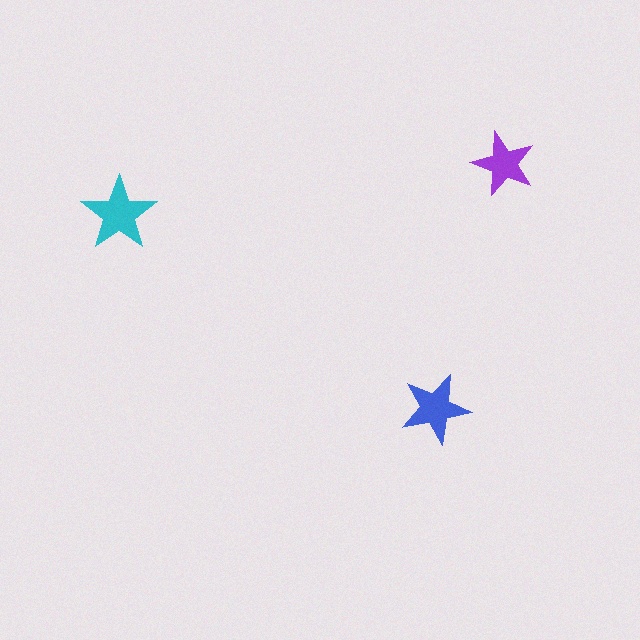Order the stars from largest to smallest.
the cyan one, the blue one, the purple one.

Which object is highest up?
The purple star is topmost.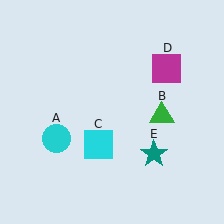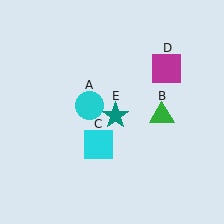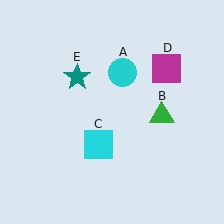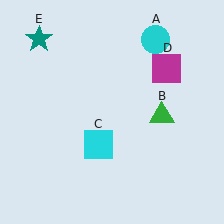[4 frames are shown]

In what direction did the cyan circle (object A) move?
The cyan circle (object A) moved up and to the right.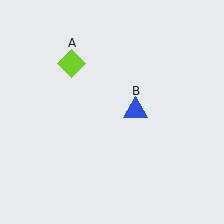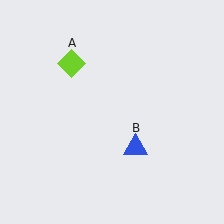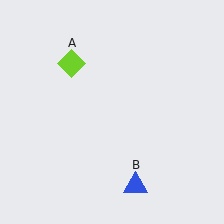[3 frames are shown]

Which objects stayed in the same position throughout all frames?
Lime diamond (object A) remained stationary.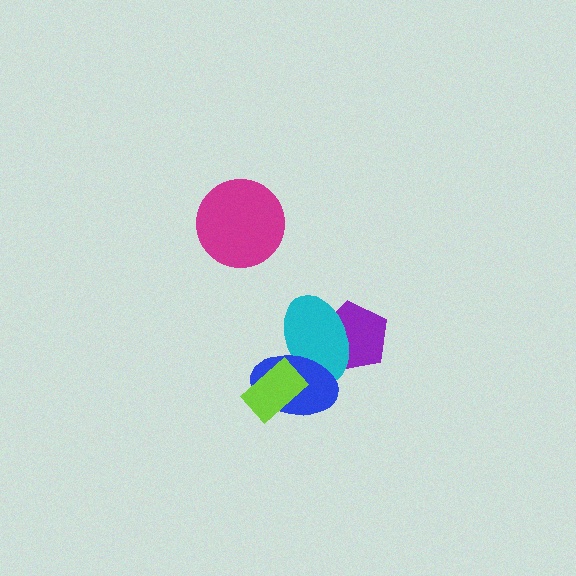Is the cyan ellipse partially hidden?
Yes, it is partially covered by another shape.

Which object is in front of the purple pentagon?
The cyan ellipse is in front of the purple pentagon.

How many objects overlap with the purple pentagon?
1 object overlaps with the purple pentagon.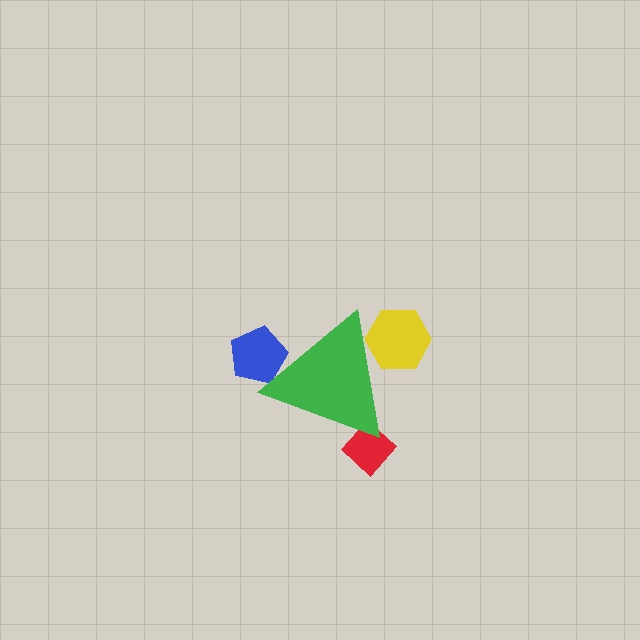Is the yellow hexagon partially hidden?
Yes, the yellow hexagon is partially hidden behind the green triangle.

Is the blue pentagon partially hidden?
Yes, the blue pentagon is partially hidden behind the green triangle.